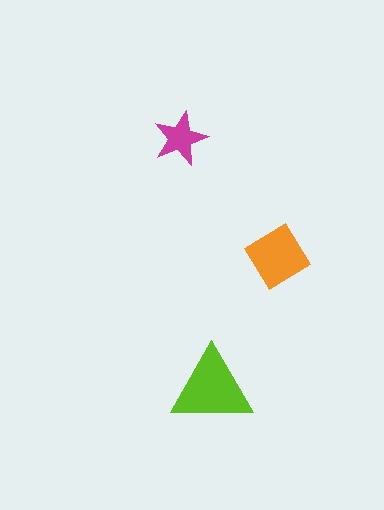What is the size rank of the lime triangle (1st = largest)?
1st.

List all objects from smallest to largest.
The magenta star, the orange diamond, the lime triangle.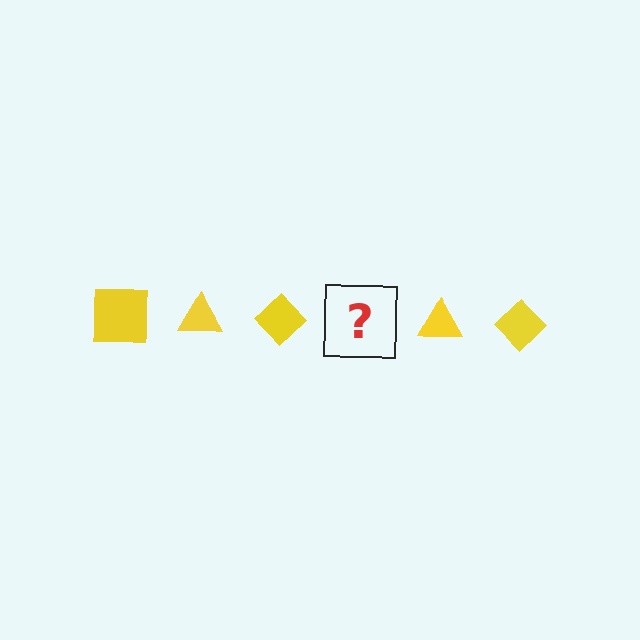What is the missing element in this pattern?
The missing element is a yellow square.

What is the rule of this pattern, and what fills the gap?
The rule is that the pattern cycles through square, triangle, diamond shapes in yellow. The gap should be filled with a yellow square.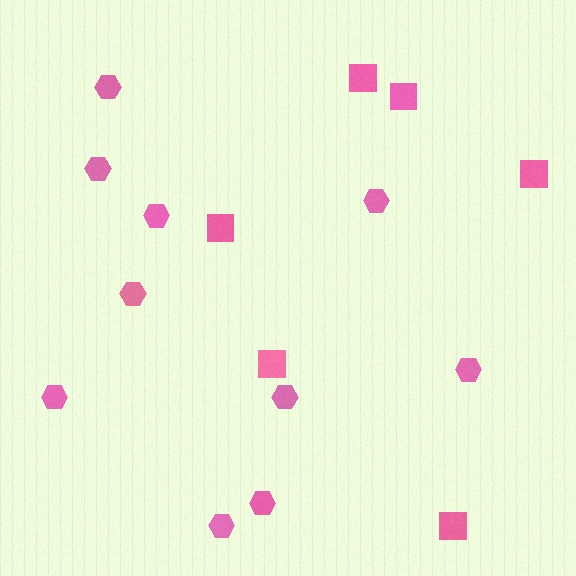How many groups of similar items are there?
There are 2 groups: one group of hexagons (10) and one group of squares (6).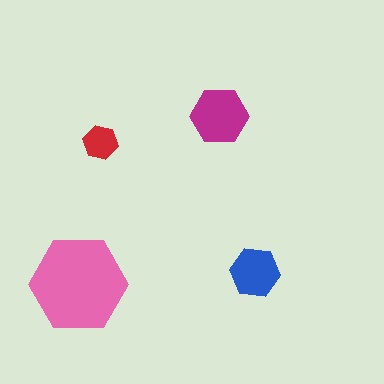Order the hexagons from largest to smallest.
the pink one, the magenta one, the blue one, the red one.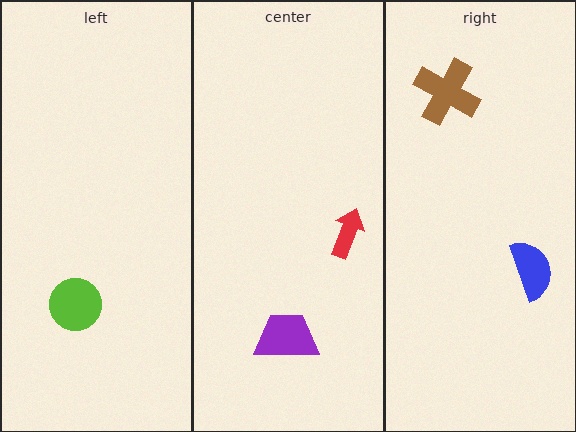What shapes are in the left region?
The lime circle.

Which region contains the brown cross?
The right region.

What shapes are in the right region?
The blue semicircle, the brown cross.